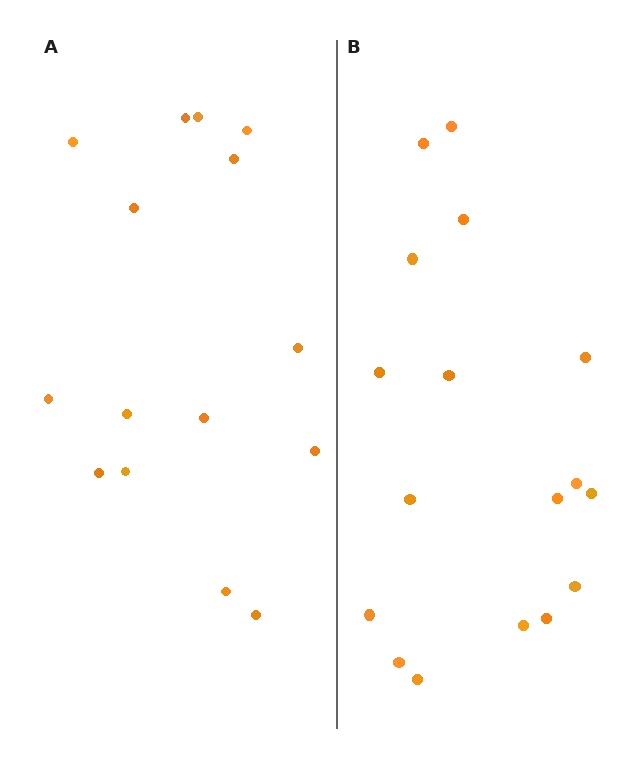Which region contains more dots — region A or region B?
Region B (the right region) has more dots.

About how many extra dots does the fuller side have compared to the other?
Region B has just a few more — roughly 2 or 3 more dots than region A.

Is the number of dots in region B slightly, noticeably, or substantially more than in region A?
Region B has only slightly more — the two regions are fairly close. The ratio is roughly 1.1 to 1.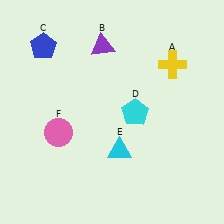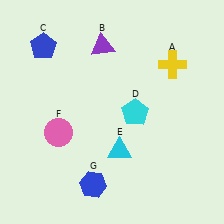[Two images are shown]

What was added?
A blue hexagon (G) was added in Image 2.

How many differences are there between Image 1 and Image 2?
There is 1 difference between the two images.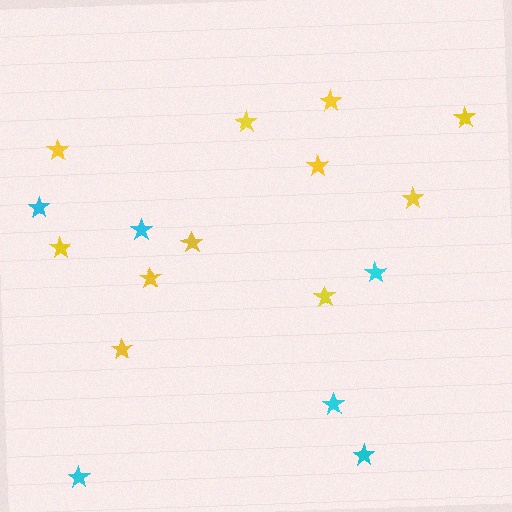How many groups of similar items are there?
There are 2 groups: one group of yellow stars (11) and one group of cyan stars (6).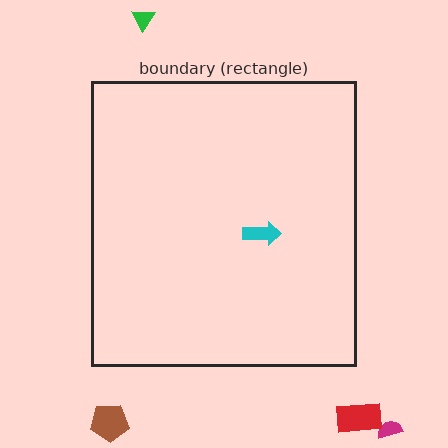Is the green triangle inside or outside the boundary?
Outside.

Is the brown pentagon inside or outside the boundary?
Outside.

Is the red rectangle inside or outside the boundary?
Outside.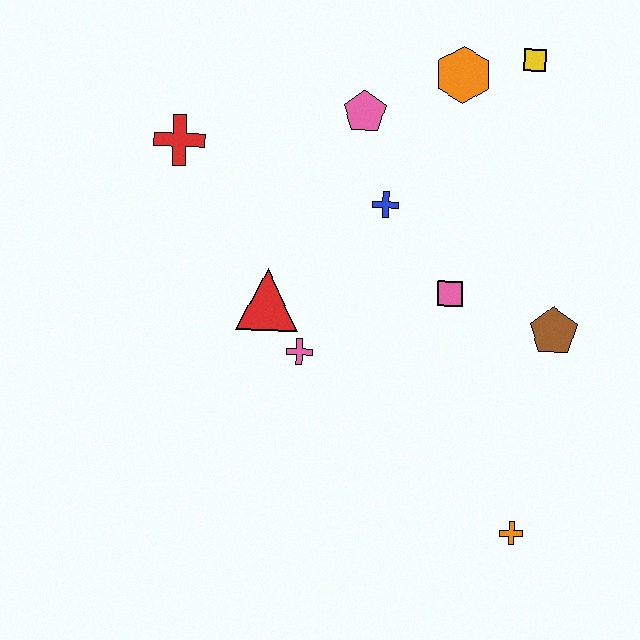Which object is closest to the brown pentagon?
The pink square is closest to the brown pentagon.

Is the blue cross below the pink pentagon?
Yes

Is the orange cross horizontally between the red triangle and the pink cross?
No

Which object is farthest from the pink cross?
The yellow square is farthest from the pink cross.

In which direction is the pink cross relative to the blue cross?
The pink cross is below the blue cross.